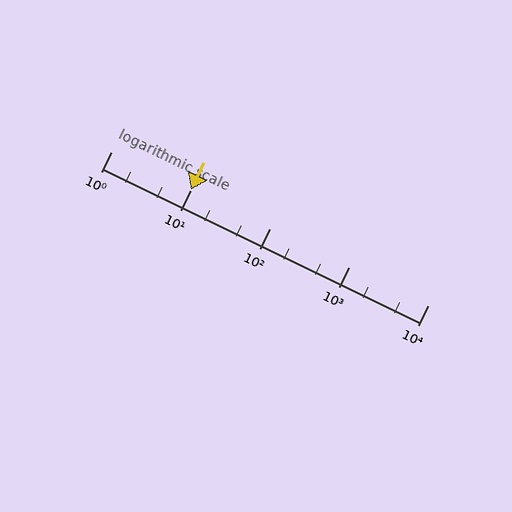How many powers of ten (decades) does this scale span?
The scale spans 4 decades, from 1 to 10000.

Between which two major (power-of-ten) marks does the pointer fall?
The pointer is between 10 and 100.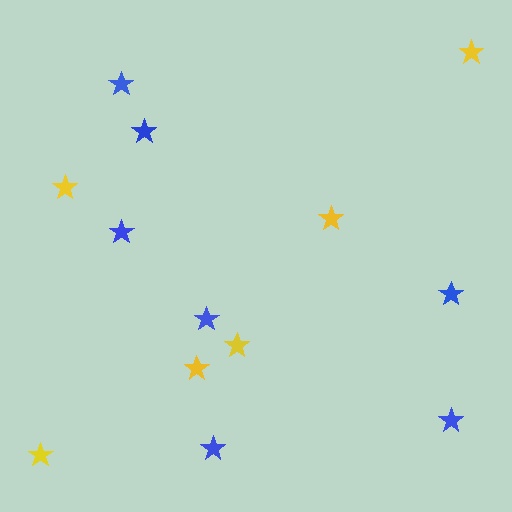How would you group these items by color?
There are 2 groups: one group of blue stars (7) and one group of yellow stars (6).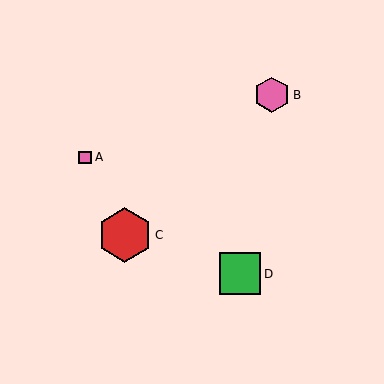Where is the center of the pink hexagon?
The center of the pink hexagon is at (272, 95).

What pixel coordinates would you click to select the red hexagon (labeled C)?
Click at (125, 235) to select the red hexagon C.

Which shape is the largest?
The red hexagon (labeled C) is the largest.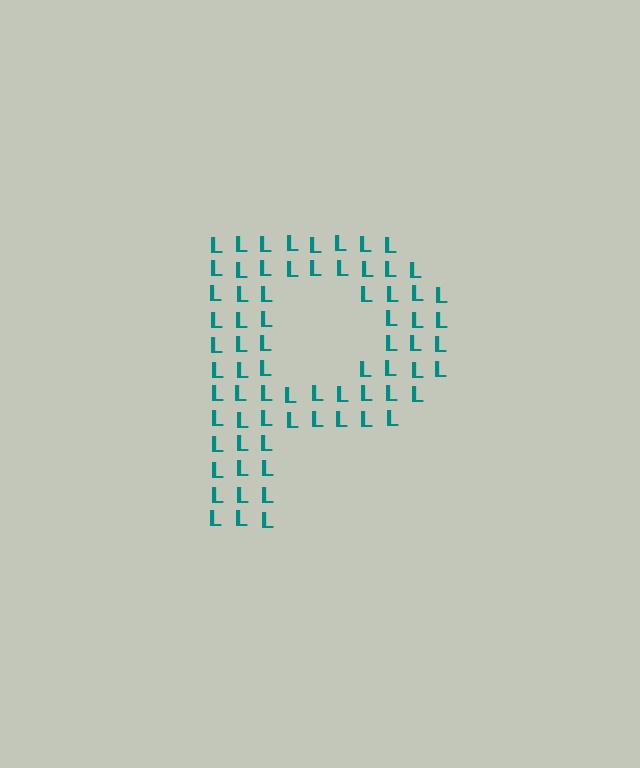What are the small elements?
The small elements are letter L's.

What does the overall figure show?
The overall figure shows the letter P.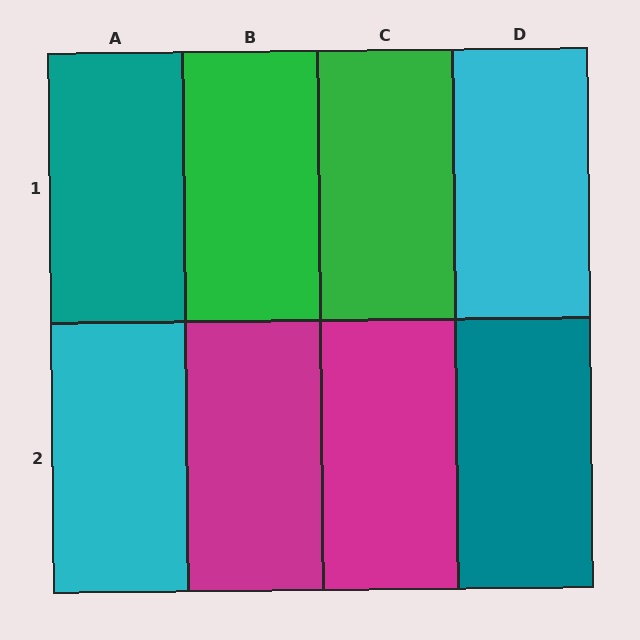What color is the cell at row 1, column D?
Cyan.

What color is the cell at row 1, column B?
Green.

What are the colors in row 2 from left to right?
Cyan, magenta, magenta, teal.